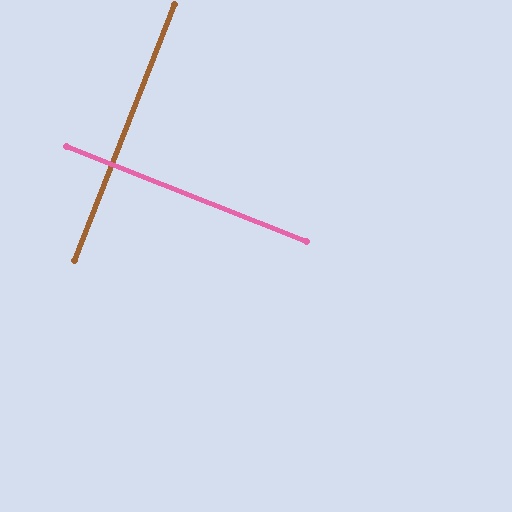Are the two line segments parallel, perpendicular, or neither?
Perpendicular — they meet at approximately 90°.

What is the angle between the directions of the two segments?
Approximately 90 degrees.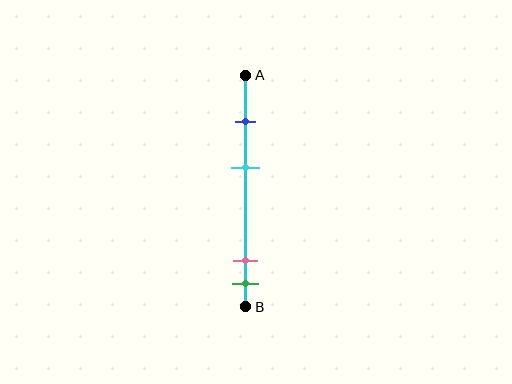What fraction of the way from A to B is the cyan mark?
The cyan mark is approximately 40% (0.4) of the way from A to B.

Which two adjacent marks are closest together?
The pink and green marks are the closest adjacent pair.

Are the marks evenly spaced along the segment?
No, the marks are not evenly spaced.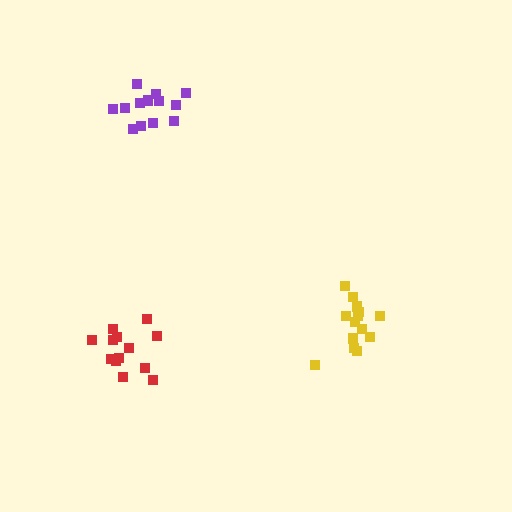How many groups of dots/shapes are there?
There are 3 groups.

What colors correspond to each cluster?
The clusters are colored: red, yellow, purple.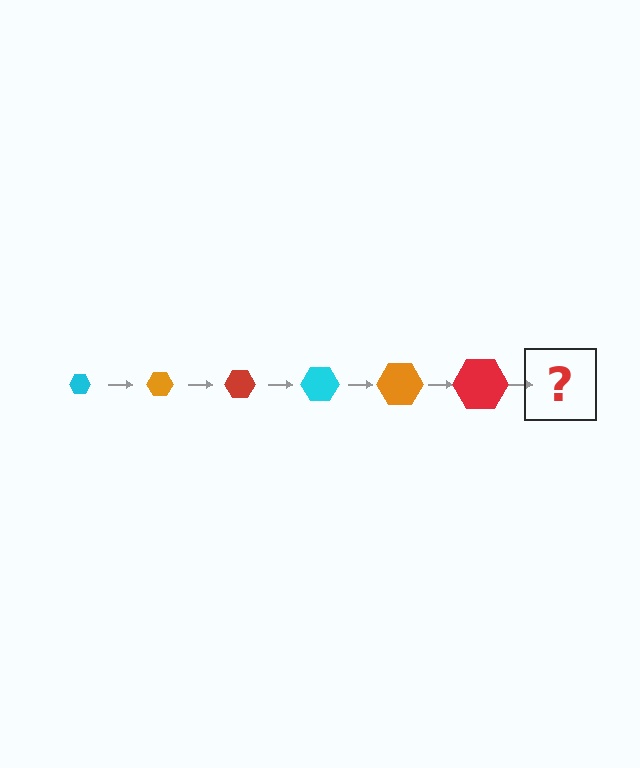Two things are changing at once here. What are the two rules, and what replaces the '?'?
The two rules are that the hexagon grows larger each step and the color cycles through cyan, orange, and red. The '?' should be a cyan hexagon, larger than the previous one.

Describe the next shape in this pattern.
It should be a cyan hexagon, larger than the previous one.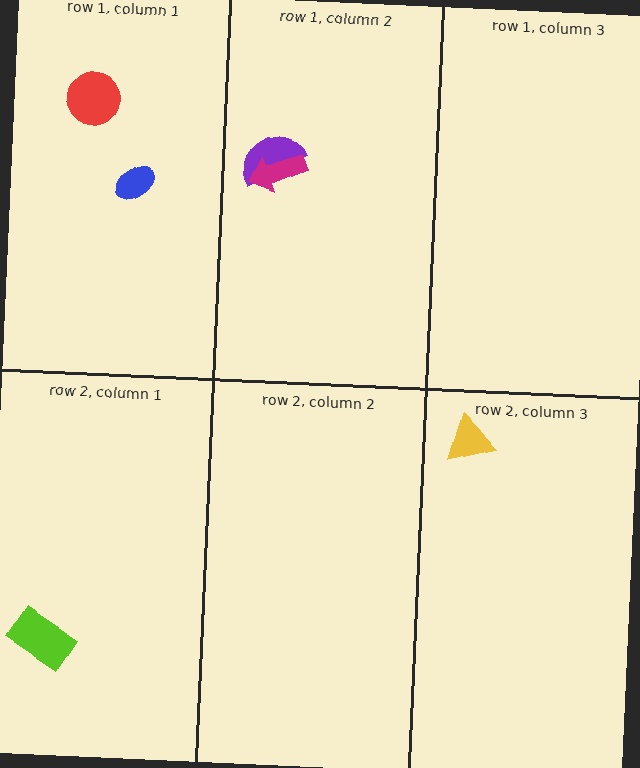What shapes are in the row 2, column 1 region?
The lime rectangle.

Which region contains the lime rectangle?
The row 2, column 1 region.